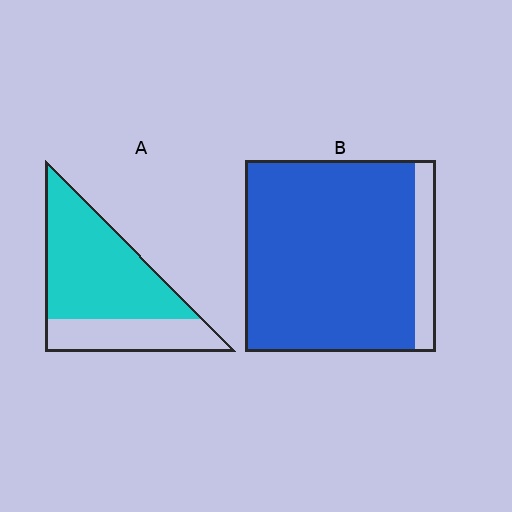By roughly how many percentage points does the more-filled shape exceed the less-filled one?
By roughly 20 percentage points (B over A).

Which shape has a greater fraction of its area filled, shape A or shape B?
Shape B.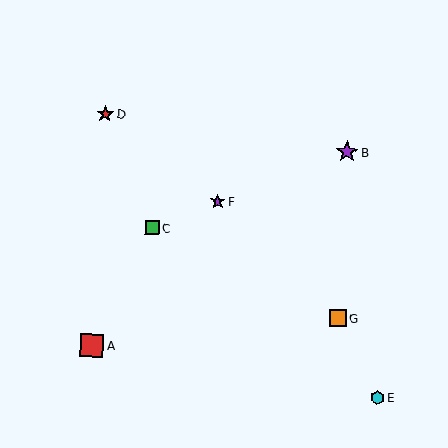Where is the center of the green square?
The center of the green square is at (152, 228).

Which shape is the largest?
The red square (labeled A) is the largest.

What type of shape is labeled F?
Shape F is a purple star.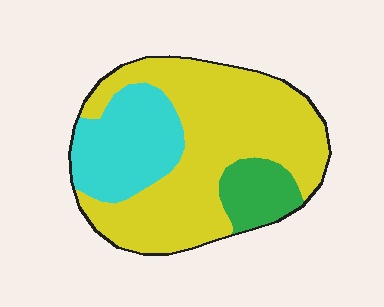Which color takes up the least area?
Green, at roughly 10%.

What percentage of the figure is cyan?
Cyan covers around 25% of the figure.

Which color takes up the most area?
Yellow, at roughly 65%.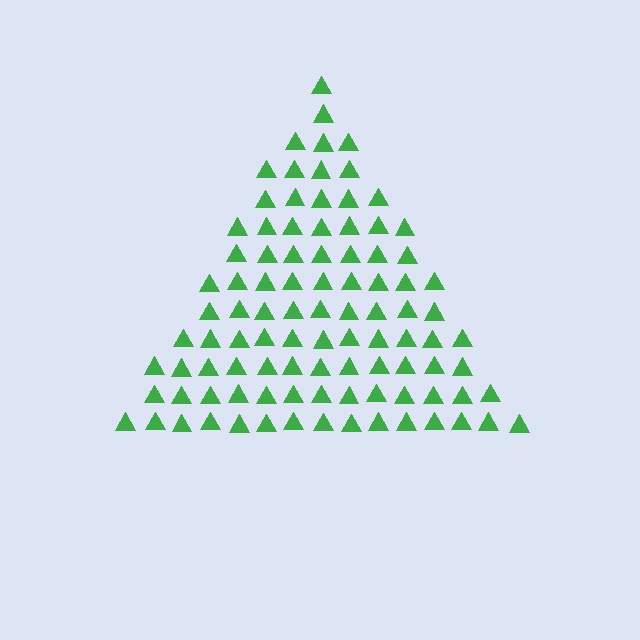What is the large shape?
The large shape is a triangle.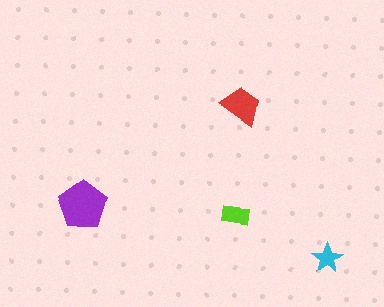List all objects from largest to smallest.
The purple pentagon, the red trapezoid, the lime rectangle, the cyan star.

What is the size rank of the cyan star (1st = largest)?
4th.